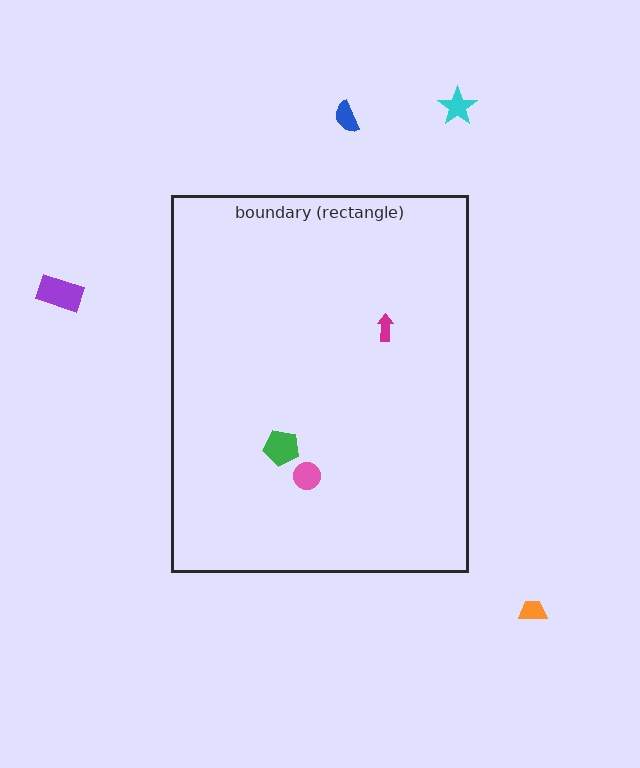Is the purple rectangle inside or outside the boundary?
Outside.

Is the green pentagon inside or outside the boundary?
Inside.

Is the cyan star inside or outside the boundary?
Outside.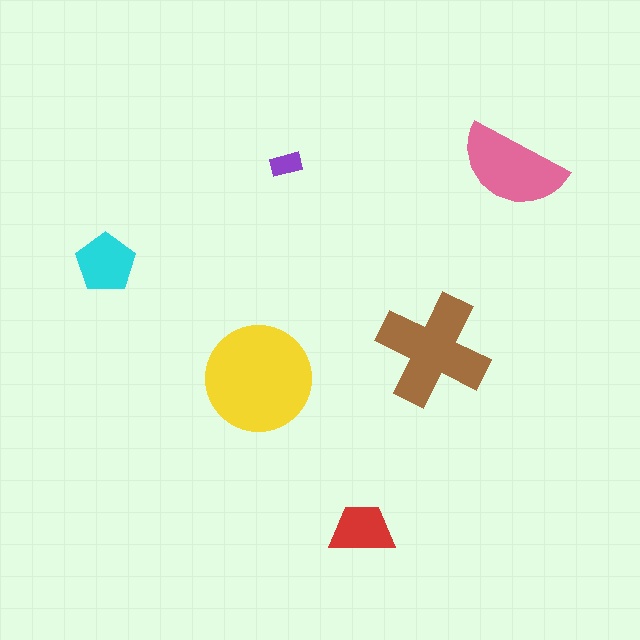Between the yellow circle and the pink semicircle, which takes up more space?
The yellow circle.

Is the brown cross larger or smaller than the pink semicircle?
Larger.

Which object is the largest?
The yellow circle.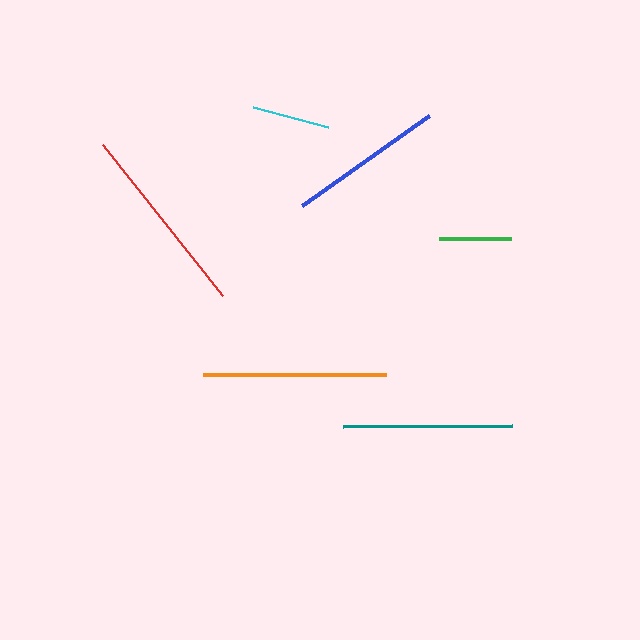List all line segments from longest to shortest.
From longest to shortest: red, orange, teal, blue, cyan, green.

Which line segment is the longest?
The red line is the longest at approximately 193 pixels.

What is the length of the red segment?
The red segment is approximately 193 pixels long.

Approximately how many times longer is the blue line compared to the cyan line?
The blue line is approximately 2.0 times the length of the cyan line.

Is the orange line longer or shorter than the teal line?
The orange line is longer than the teal line.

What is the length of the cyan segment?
The cyan segment is approximately 78 pixels long.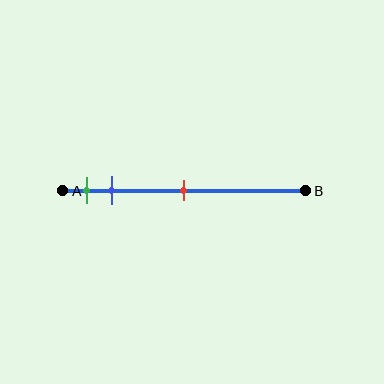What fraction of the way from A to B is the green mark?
The green mark is approximately 10% (0.1) of the way from A to B.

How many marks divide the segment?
There are 3 marks dividing the segment.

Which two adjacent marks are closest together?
The green and blue marks are the closest adjacent pair.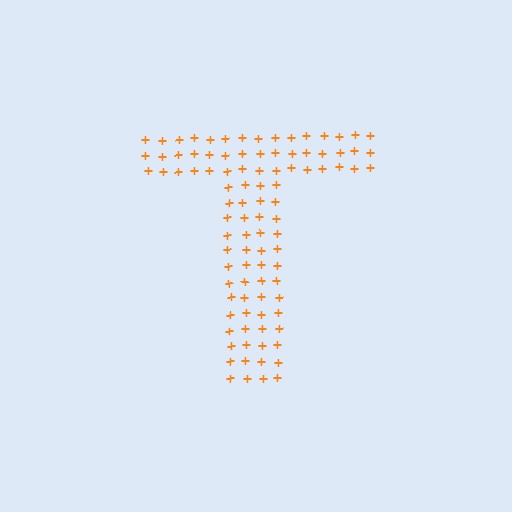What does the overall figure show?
The overall figure shows the letter T.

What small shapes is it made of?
It is made of small plus signs.